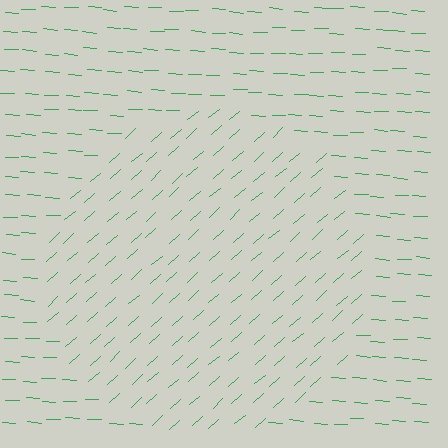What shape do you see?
I see a circle.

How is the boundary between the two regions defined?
The boundary is defined purely by a change in line orientation (approximately 45 degrees difference). All lines are the same color and thickness.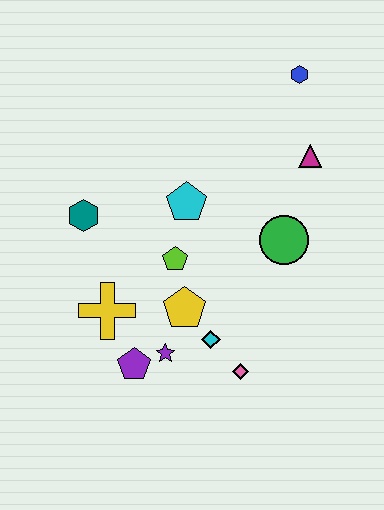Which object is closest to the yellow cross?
The purple pentagon is closest to the yellow cross.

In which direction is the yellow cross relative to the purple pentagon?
The yellow cross is above the purple pentagon.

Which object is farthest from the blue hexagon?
The purple pentagon is farthest from the blue hexagon.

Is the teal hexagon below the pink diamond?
No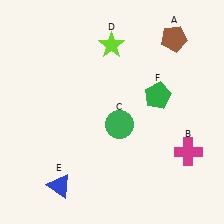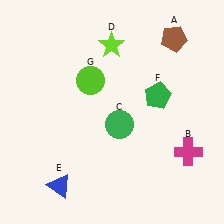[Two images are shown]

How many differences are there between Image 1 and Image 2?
There is 1 difference between the two images.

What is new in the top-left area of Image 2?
A lime circle (G) was added in the top-left area of Image 2.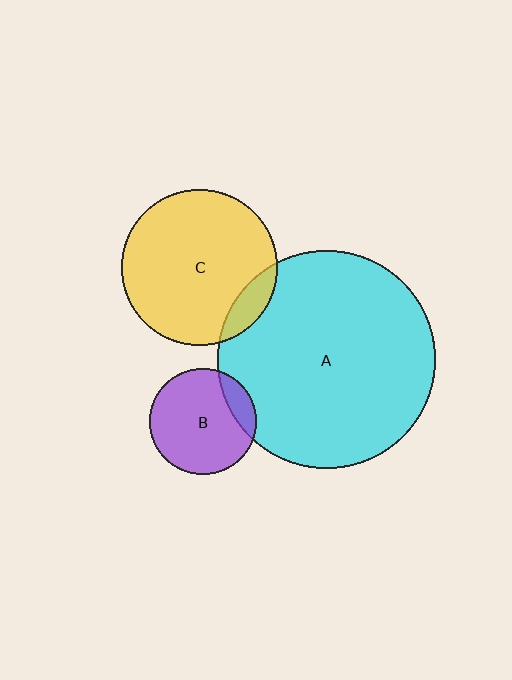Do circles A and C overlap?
Yes.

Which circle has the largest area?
Circle A (cyan).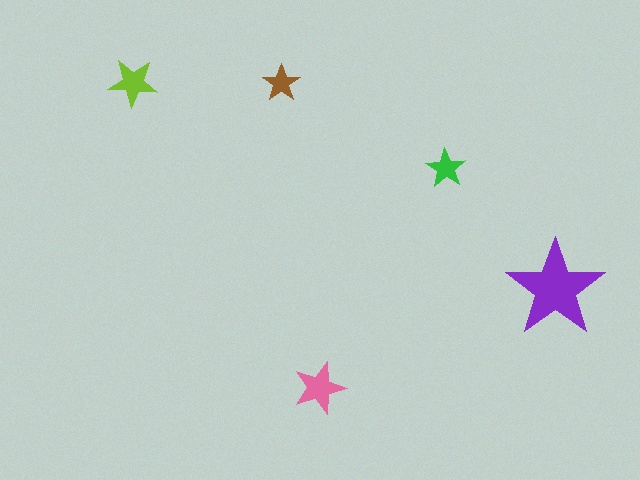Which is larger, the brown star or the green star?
The green one.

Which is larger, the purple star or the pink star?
The purple one.